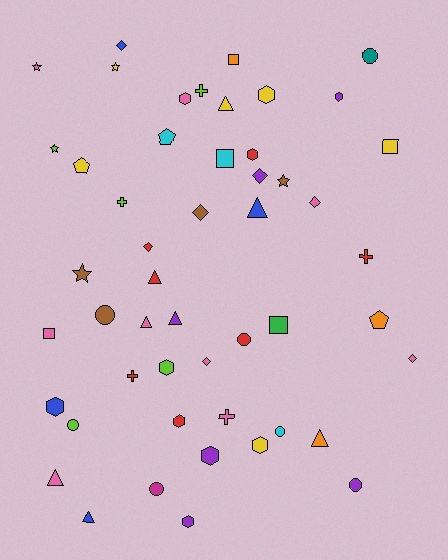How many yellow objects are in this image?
There are 6 yellow objects.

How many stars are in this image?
There are 5 stars.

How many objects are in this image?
There are 50 objects.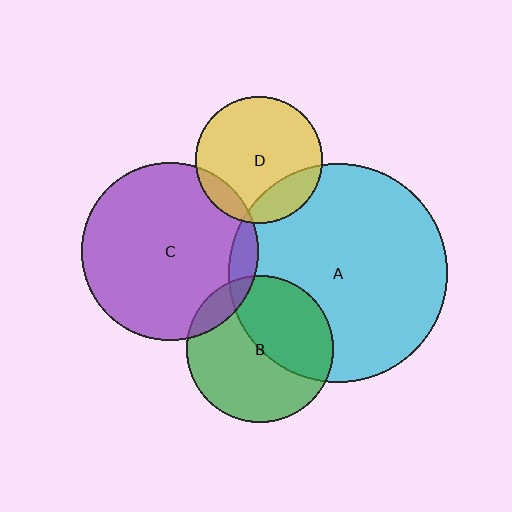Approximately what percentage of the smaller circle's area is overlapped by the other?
Approximately 10%.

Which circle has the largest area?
Circle A (cyan).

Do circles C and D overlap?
Yes.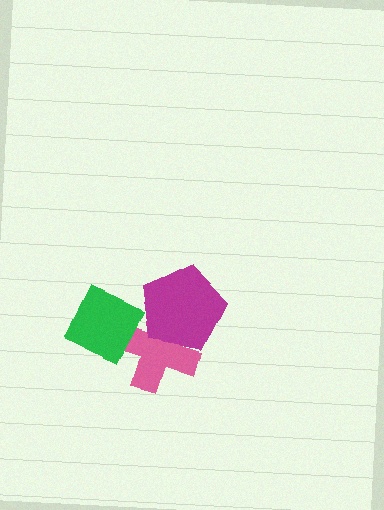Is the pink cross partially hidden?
Yes, it is partially covered by another shape.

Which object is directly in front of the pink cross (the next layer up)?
The magenta pentagon is directly in front of the pink cross.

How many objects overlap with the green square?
1 object overlaps with the green square.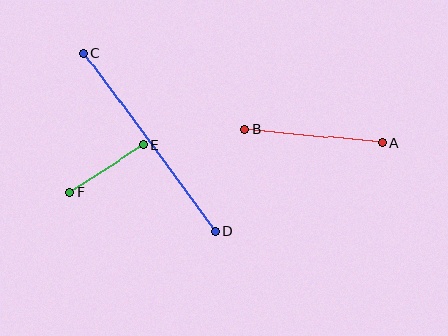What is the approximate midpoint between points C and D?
The midpoint is at approximately (150, 142) pixels.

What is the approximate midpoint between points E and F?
The midpoint is at approximately (107, 169) pixels.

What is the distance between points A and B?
The distance is approximately 139 pixels.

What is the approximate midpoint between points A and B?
The midpoint is at approximately (313, 136) pixels.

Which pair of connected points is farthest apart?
Points C and D are farthest apart.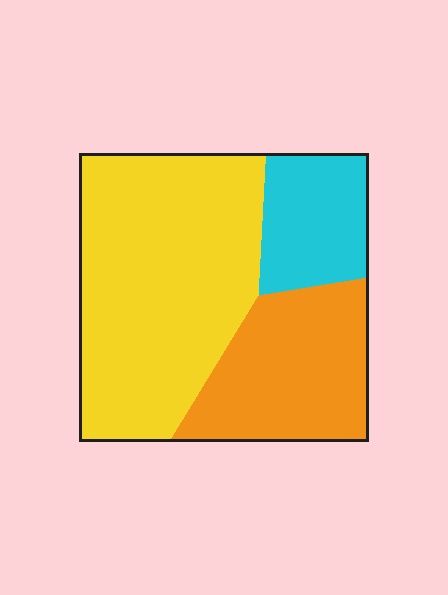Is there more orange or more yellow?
Yellow.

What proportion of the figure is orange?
Orange covers about 30% of the figure.